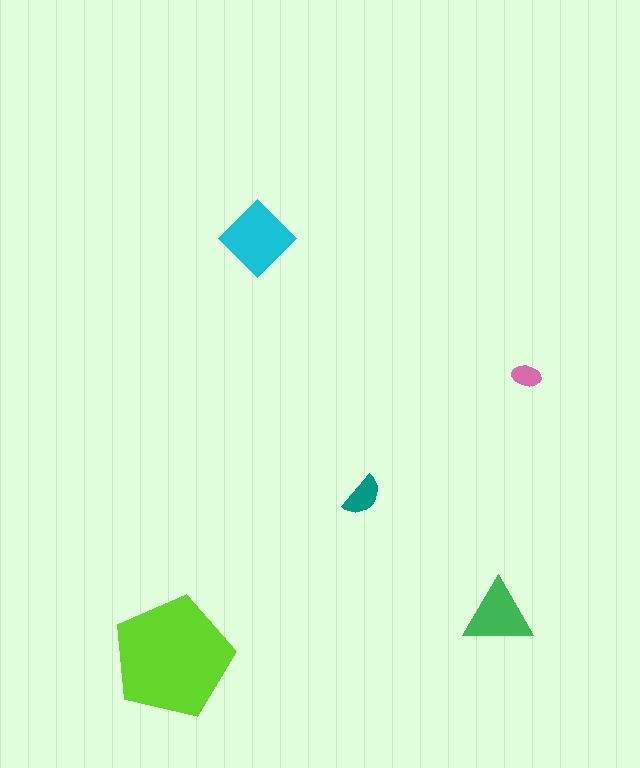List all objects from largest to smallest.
The lime pentagon, the cyan diamond, the green triangle, the teal semicircle, the pink ellipse.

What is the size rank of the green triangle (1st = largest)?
3rd.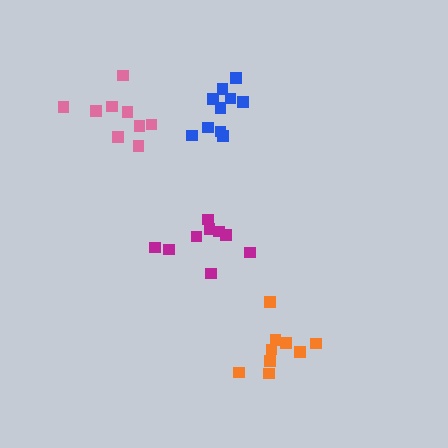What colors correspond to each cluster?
The clusters are colored: orange, magenta, blue, pink.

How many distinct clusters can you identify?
There are 4 distinct clusters.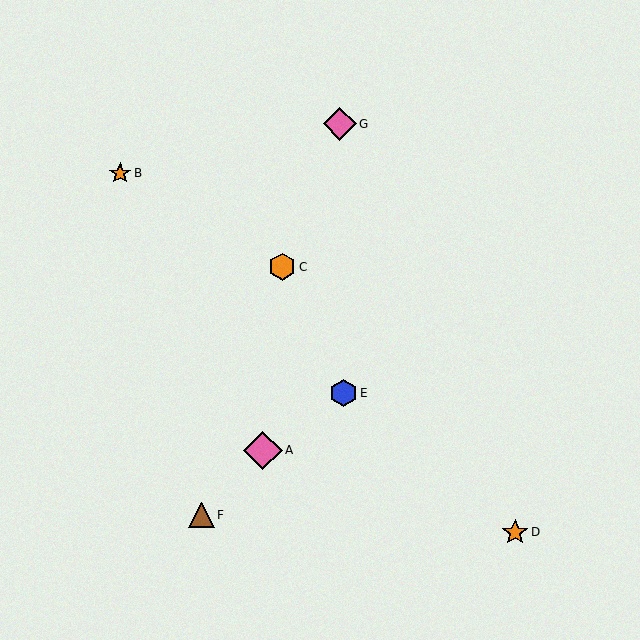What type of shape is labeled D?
Shape D is an orange star.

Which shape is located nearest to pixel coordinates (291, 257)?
The orange hexagon (labeled C) at (282, 267) is nearest to that location.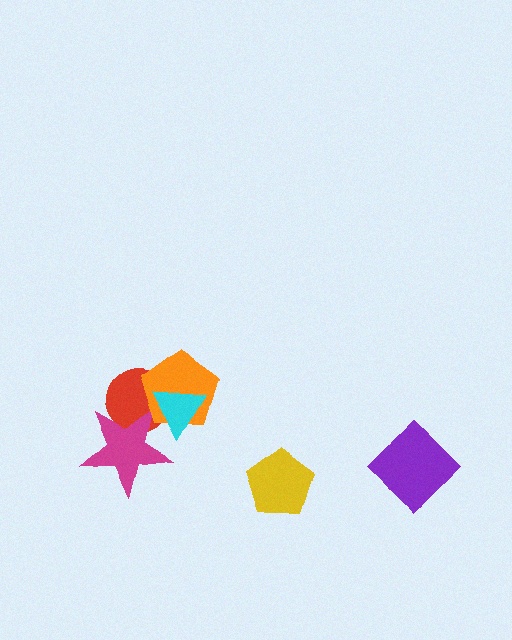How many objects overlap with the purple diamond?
0 objects overlap with the purple diamond.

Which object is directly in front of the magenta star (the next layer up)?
The orange pentagon is directly in front of the magenta star.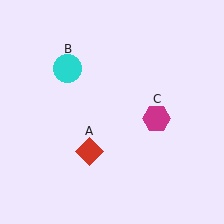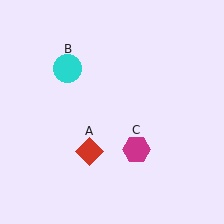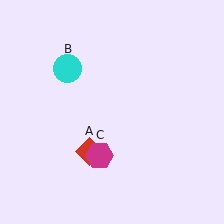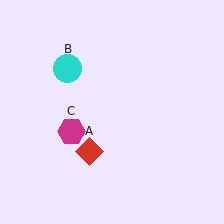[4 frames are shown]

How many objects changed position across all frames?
1 object changed position: magenta hexagon (object C).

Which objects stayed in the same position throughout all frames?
Red diamond (object A) and cyan circle (object B) remained stationary.